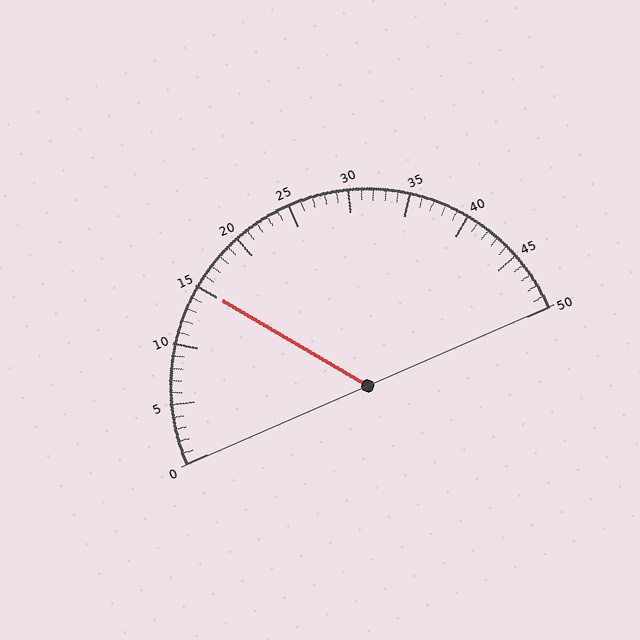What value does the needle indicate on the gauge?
The needle indicates approximately 15.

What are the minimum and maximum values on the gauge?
The gauge ranges from 0 to 50.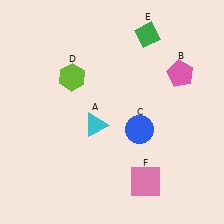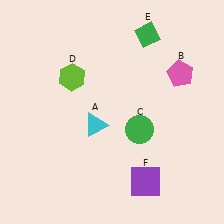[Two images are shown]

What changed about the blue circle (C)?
In Image 1, C is blue. In Image 2, it changed to green.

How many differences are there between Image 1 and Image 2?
There are 2 differences between the two images.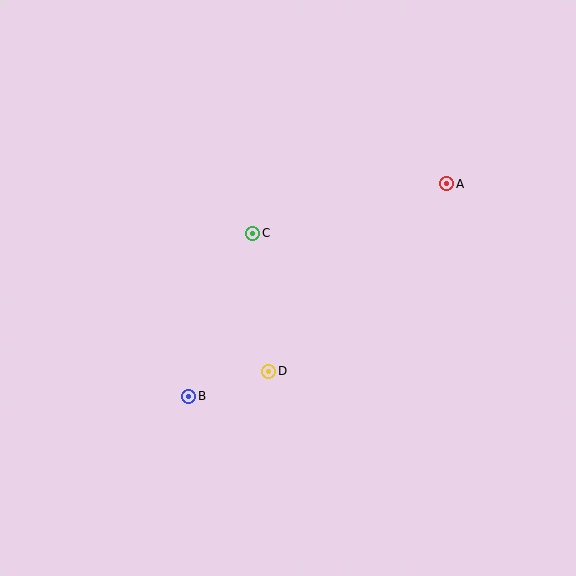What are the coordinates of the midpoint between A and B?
The midpoint between A and B is at (318, 290).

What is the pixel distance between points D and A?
The distance between D and A is 259 pixels.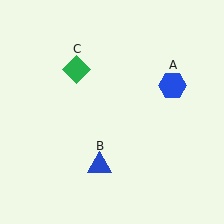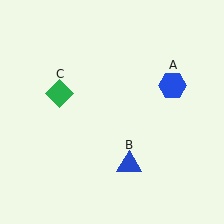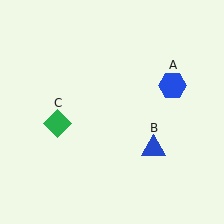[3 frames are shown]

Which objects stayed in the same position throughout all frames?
Blue hexagon (object A) remained stationary.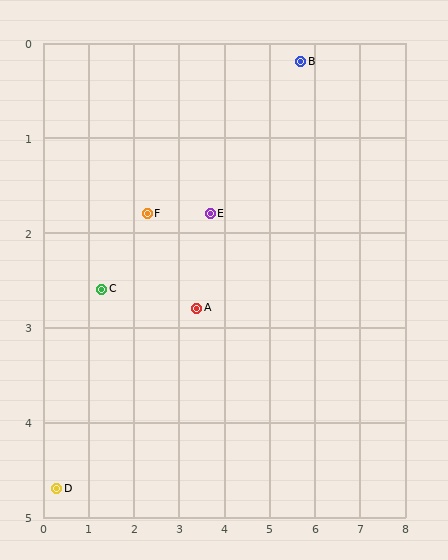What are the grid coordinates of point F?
Point F is at approximately (2.3, 1.8).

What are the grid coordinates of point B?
Point B is at approximately (5.7, 0.2).